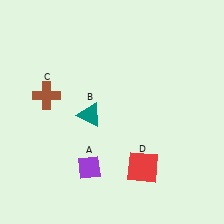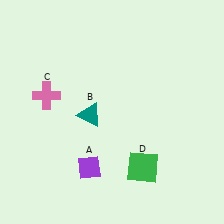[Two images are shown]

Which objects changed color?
C changed from brown to pink. D changed from red to green.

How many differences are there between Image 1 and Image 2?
There are 2 differences between the two images.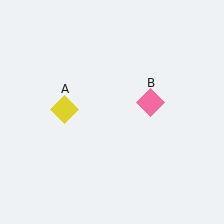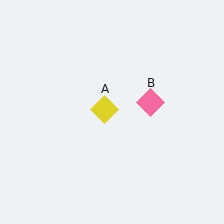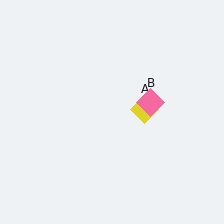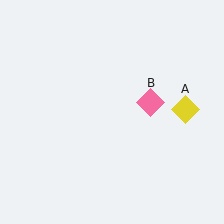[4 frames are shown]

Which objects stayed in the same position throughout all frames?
Pink diamond (object B) remained stationary.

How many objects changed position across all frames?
1 object changed position: yellow diamond (object A).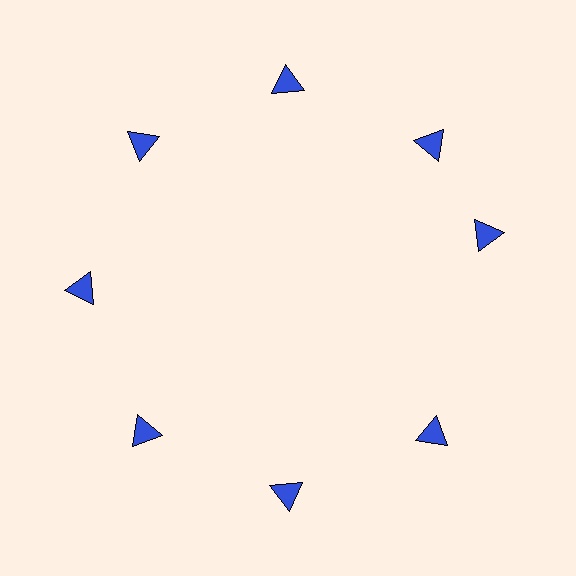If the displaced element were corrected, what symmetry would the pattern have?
It would have 8-fold rotational symmetry — the pattern would map onto itself every 45 degrees.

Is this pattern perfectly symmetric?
No. The 8 blue triangles are arranged in a ring, but one element near the 3 o'clock position is rotated out of alignment along the ring, breaking the 8-fold rotational symmetry.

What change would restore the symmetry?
The symmetry would be restored by rotating it back into even spacing with its neighbors so that all 8 triangles sit at equal angles and equal distance from the center.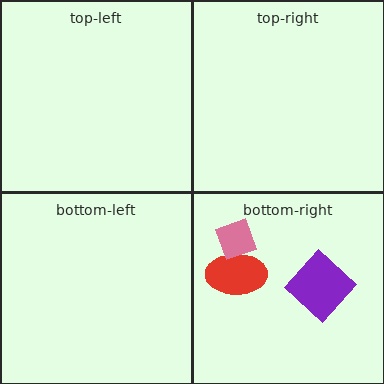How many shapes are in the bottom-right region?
3.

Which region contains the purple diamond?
The bottom-right region.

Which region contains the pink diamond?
The bottom-right region.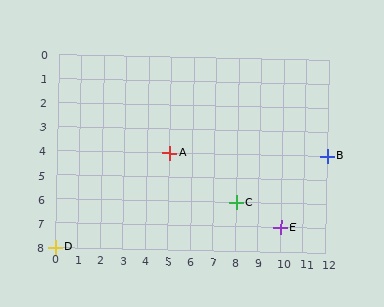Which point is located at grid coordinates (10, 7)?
Point E is at (10, 7).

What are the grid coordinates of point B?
Point B is at grid coordinates (12, 4).